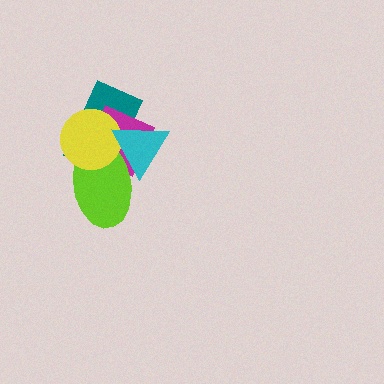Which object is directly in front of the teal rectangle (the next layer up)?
The magenta diamond is directly in front of the teal rectangle.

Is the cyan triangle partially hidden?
No, no other shape covers it.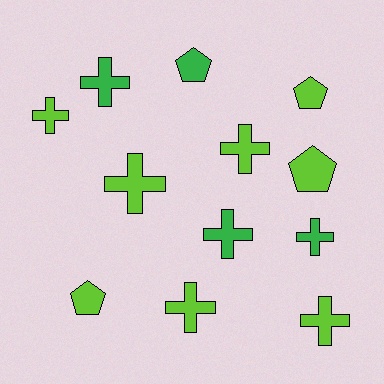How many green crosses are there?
There are 3 green crosses.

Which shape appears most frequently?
Cross, with 8 objects.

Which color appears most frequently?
Lime, with 8 objects.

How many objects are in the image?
There are 12 objects.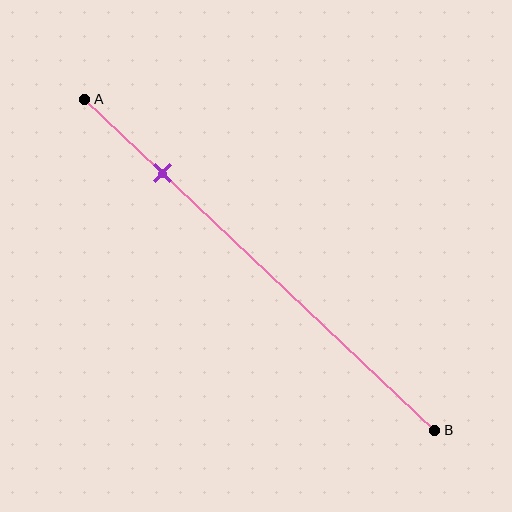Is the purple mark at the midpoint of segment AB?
No, the mark is at about 20% from A, not at the 50% midpoint.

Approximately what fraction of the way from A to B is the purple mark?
The purple mark is approximately 20% of the way from A to B.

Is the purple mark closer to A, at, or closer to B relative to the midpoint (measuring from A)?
The purple mark is closer to point A than the midpoint of segment AB.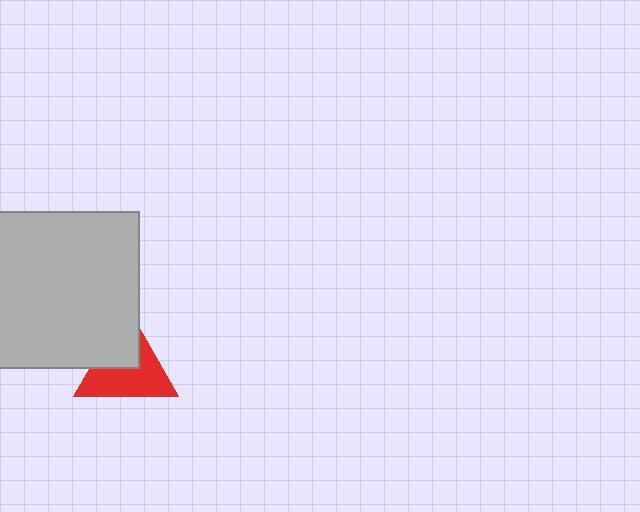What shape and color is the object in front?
The object in front is a light gray square.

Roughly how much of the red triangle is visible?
About half of it is visible (roughly 61%).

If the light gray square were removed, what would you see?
You would see the complete red triangle.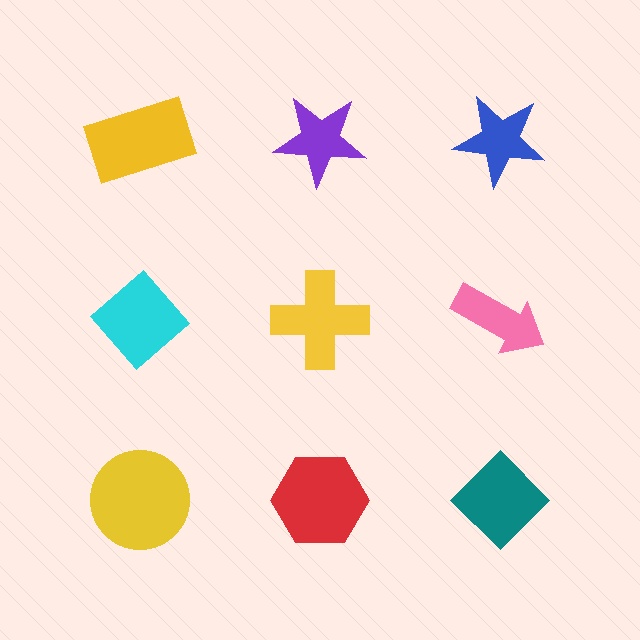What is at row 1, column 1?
A yellow rectangle.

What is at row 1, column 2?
A purple star.